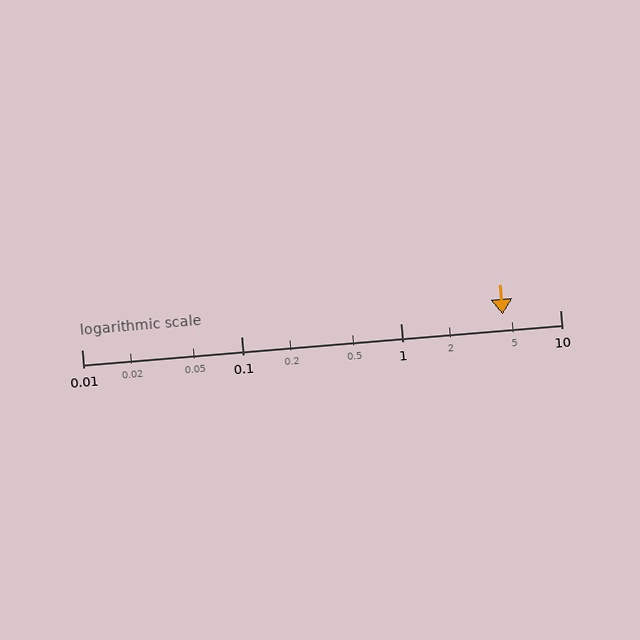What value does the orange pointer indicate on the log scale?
The pointer indicates approximately 4.4.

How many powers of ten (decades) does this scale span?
The scale spans 3 decades, from 0.01 to 10.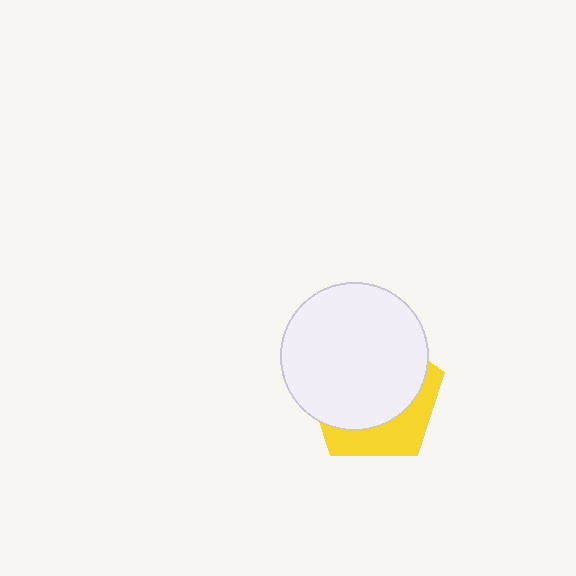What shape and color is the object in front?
The object in front is a white circle.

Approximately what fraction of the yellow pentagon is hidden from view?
Roughly 69% of the yellow pentagon is hidden behind the white circle.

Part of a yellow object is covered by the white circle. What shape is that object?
It is a pentagon.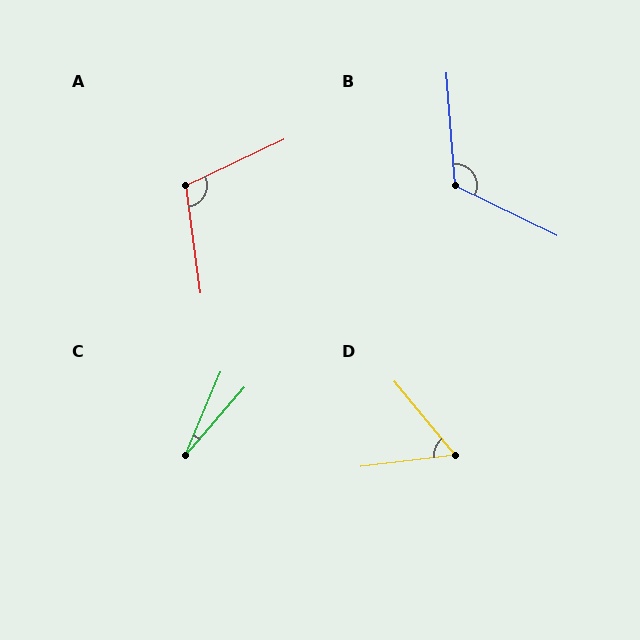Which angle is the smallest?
C, at approximately 18 degrees.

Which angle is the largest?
B, at approximately 120 degrees.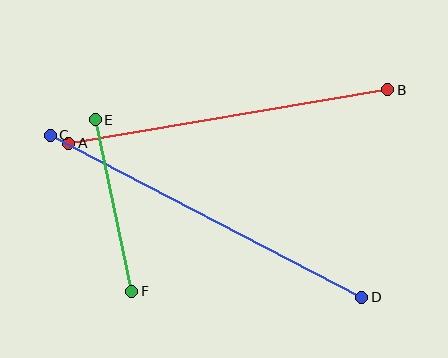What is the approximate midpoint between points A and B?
The midpoint is at approximately (228, 117) pixels.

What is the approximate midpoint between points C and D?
The midpoint is at approximately (206, 216) pixels.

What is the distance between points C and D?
The distance is approximately 351 pixels.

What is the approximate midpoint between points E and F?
The midpoint is at approximately (113, 205) pixels.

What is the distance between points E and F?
The distance is approximately 175 pixels.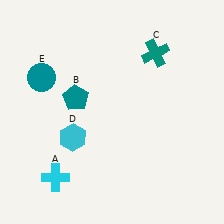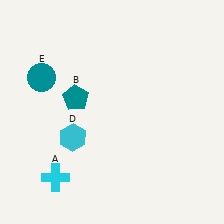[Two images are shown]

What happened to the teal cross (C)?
The teal cross (C) was removed in Image 2. It was in the top-right area of Image 1.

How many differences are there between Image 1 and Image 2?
There is 1 difference between the two images.